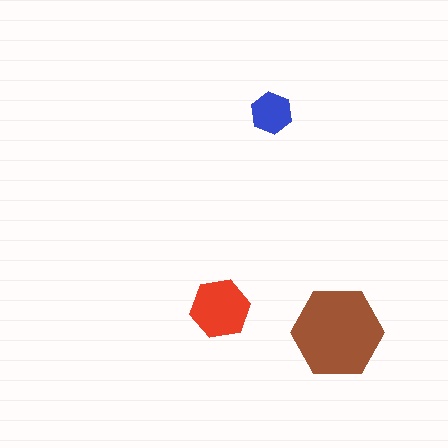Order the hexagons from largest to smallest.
the brown one, the red one, the blue one.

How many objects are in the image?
There are 3 objects in the image.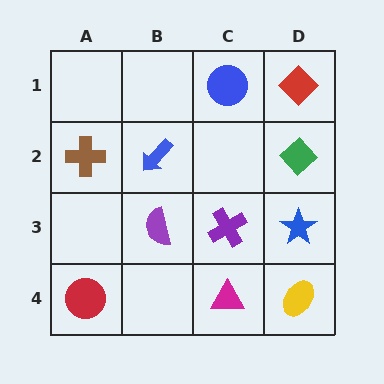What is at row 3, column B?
A purple semicircle.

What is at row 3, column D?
A blue star.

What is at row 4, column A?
A red circle.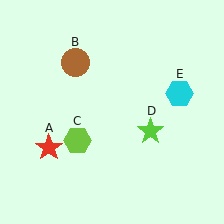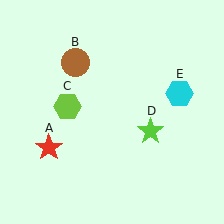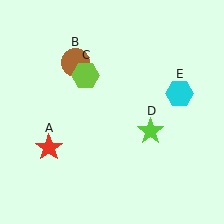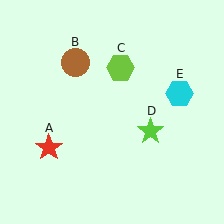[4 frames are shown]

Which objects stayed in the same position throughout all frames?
Red star (object A) and brown circle (object B) and lime star (object D) and cyan hexagon (object E) remained stationary.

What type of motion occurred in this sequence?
The lime hexagon (object C) rotated clockwise around the center of the scene.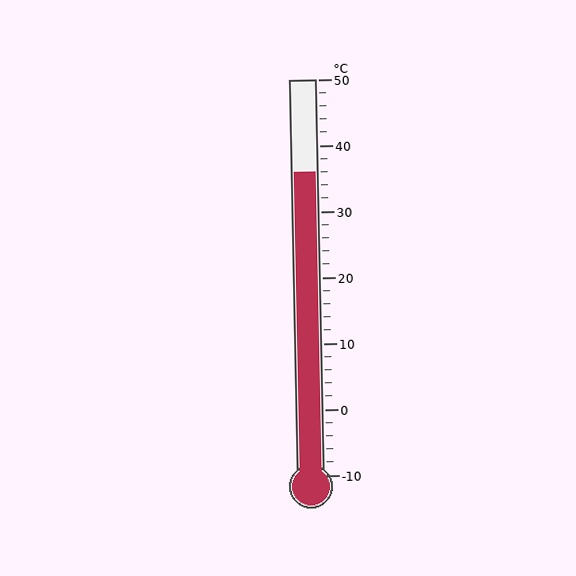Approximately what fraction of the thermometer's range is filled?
The thermometer is filled to approximately 75% of its range.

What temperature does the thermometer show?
The thermometer shows approximately 36°C.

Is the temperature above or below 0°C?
The temperature is above 0°C.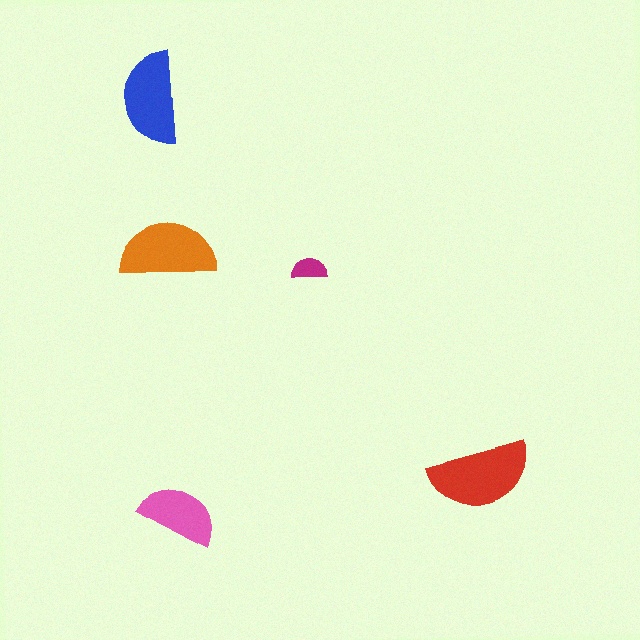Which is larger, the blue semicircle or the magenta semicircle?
The blue one.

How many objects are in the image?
There are 5 objects in the image.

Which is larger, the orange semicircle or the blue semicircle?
The orange one.